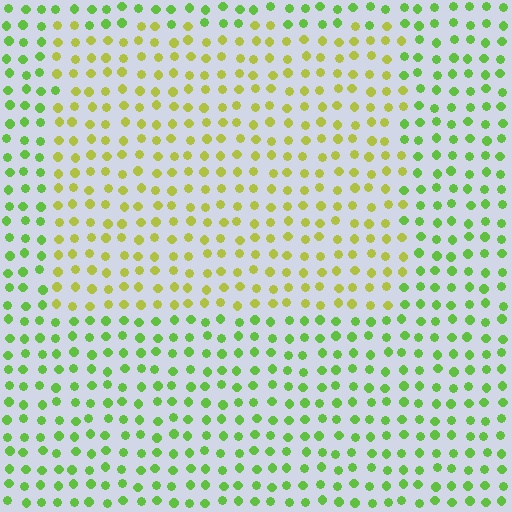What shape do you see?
I see a rectangle.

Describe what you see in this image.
The image is filled with small lime elements in a uniform arrangement. A rectangle-shaped region is visible where the elements are tinted to a slightly different hue, forming a subtle color boundary.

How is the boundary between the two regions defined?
The boundary is defined purely by a slight shift in hue (about 36 degrees). Spacing, size, and orientation are identical on both sides.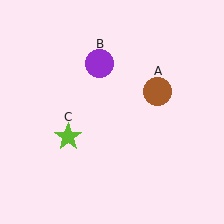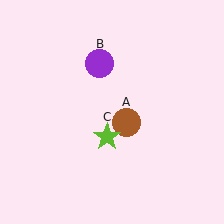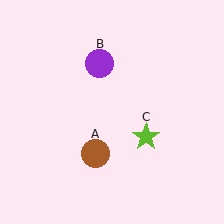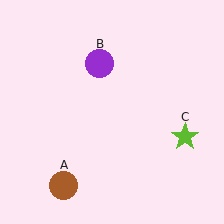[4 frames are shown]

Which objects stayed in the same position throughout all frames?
Purple circle (object B) remained stationary.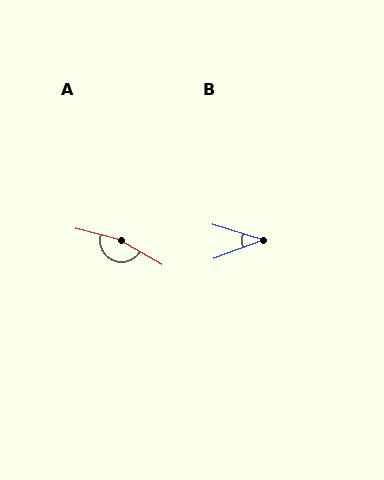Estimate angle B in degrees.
Approximately 37 degrees.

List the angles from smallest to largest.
B (37°), A (164°).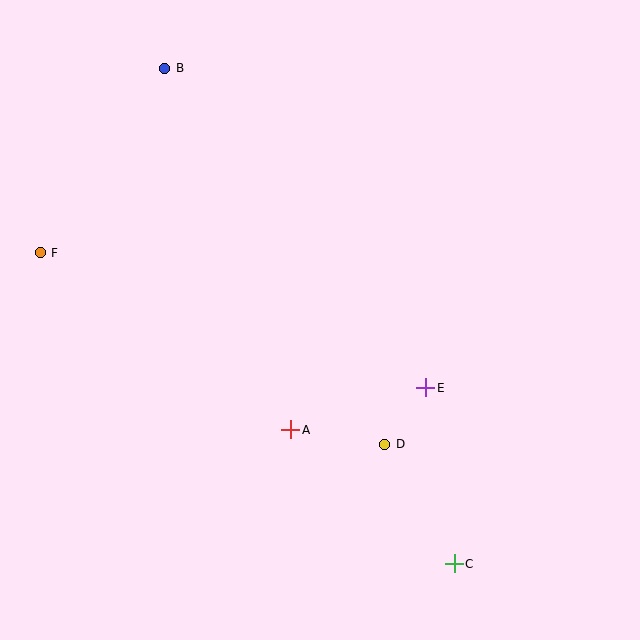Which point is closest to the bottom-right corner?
Point C is closest to the bottom-right corner.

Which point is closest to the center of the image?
Point A at (291, 430) is closest to the center.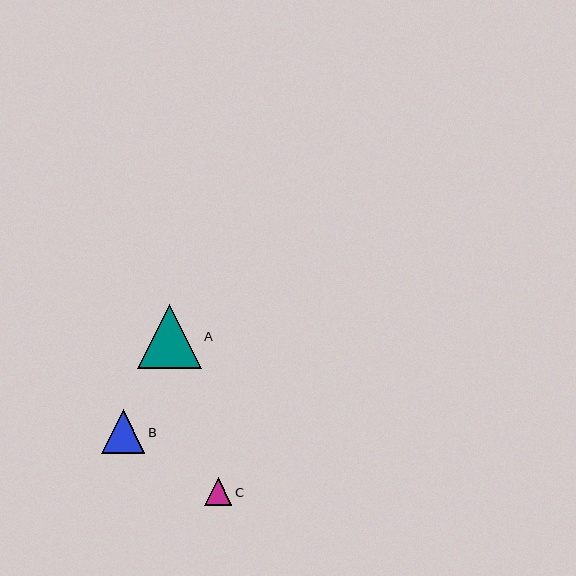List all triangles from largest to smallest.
From largest to smallest: A, B, C.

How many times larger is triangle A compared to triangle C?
Triangle A is approximately 2.3 times the size of triangle C.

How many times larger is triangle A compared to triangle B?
Triangle A is approximately 1.5 times the size of triangle B.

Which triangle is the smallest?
Triangle C is the smallest with a size of approximately 28 pixels.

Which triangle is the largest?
Triangle A is the largest with a size of approximately 64 pixels.